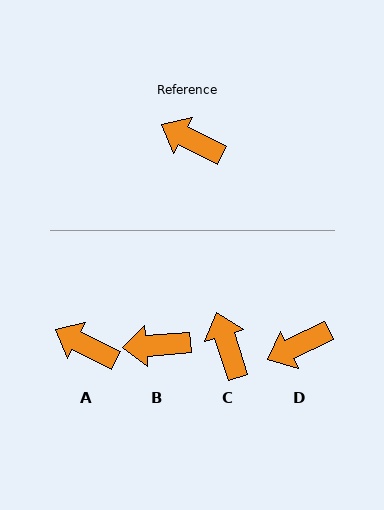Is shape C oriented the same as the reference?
No, it is off by about 45 degrees.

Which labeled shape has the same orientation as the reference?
A.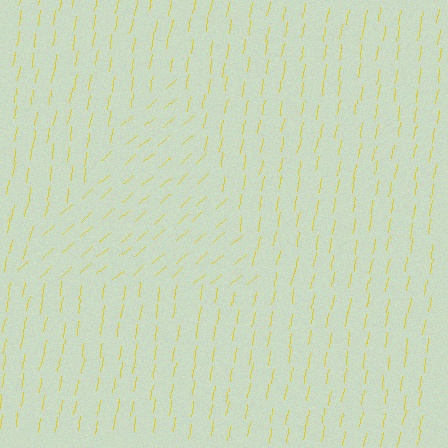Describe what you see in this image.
The image is filled with small yellow line segments. A triangle region in the image has lines oriented differently from the surrounding lines, creating a visible texture boundary.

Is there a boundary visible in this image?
Yes, there is a texture boundary formed by a change in line orientation.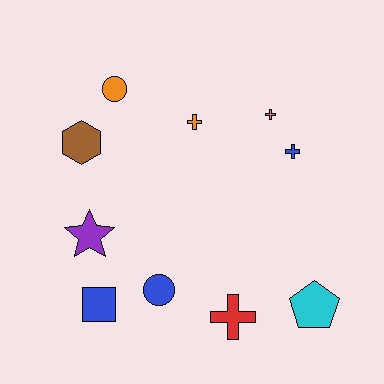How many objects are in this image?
There are 10 objects.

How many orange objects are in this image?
There are 2 orange objects.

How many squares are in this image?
There is 1 square.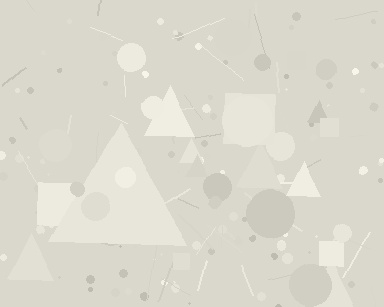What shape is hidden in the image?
A triangle is hidden in the image.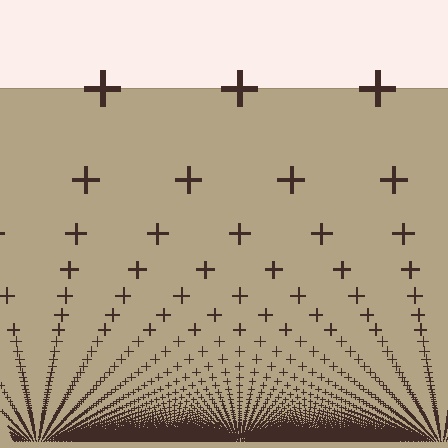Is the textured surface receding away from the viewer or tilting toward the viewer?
The surface appears to tilt toward the viewer. Texture elements get larger and sparser toward the top.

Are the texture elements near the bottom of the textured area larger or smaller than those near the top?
Smaller. The gradient is inverted — elements near the bottom are smaller and denser.